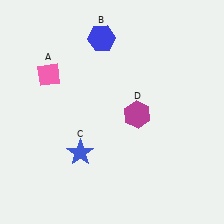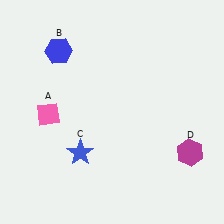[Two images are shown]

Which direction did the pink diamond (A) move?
The pink diamond (A) moved down.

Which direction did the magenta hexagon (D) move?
The magenta hexagon (D) moved right.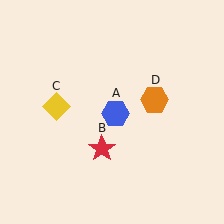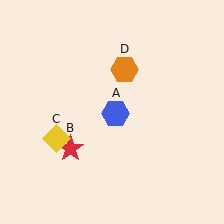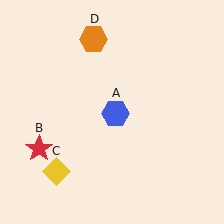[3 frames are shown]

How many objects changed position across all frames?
3 objects changed position: red star (object B), yellow diamond (object C), orange hexagon (object D).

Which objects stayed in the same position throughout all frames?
Blue hexagon (object A) remained stationary.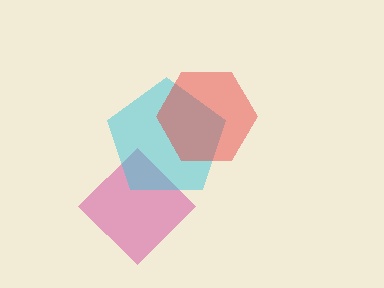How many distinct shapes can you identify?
There are 3 distinct shapes: a magenta diamond, a cyan pentagon, a red hexagon.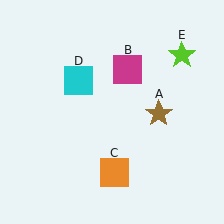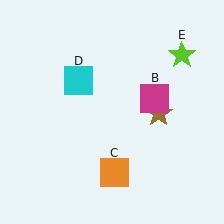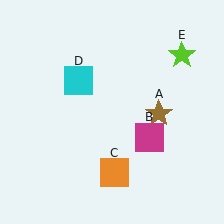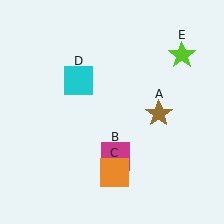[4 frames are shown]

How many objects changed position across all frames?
1 object changed position: magenta square (object B).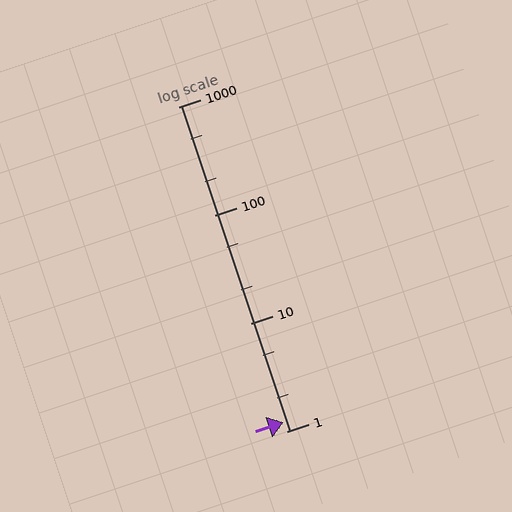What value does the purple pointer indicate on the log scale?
The pointer indicates approximately 1.2.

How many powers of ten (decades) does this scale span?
The scale spans 3 decades, from 1 to 1000.